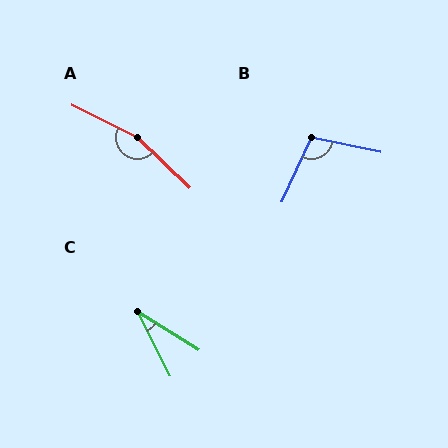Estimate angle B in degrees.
Approximately 103 degrees.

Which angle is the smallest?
C, at approximately 31 degrees.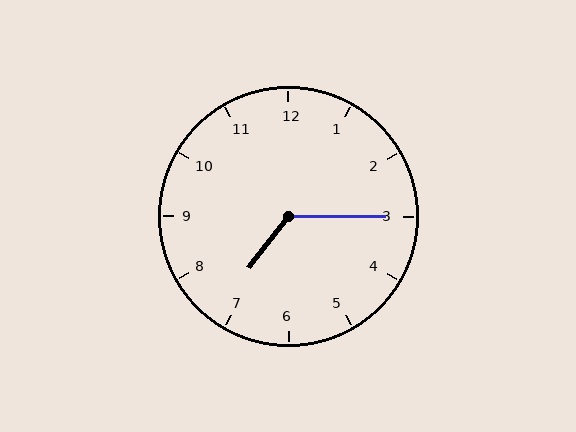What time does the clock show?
7:15.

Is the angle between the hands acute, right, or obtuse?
It is obtuse.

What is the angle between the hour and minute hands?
Approximately 128 degrees.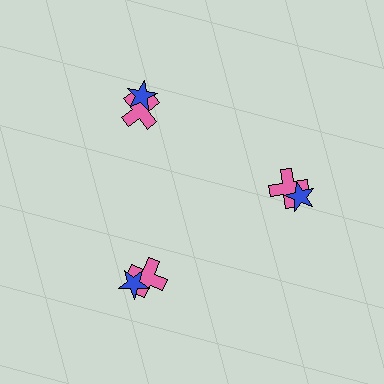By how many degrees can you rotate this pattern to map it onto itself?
The pattern maps onto itself every 120 degrees of rotation.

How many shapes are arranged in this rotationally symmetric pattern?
There are 6 shapes, arranged in 3 groups of 2.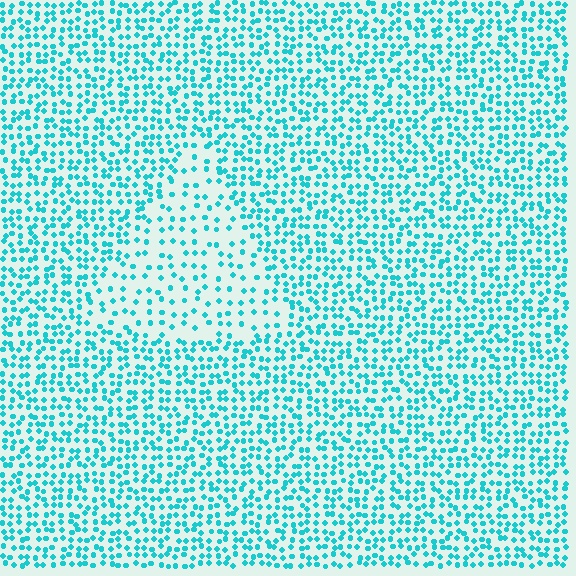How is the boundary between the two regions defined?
The boundary is defined by a change in element density (approximately 2.1x ratio). All elements are the same color, size, and shape.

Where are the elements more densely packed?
The elements are more densely packed outside the triangle boundary.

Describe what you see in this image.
The image contains small cyan elements arranged at two different densities. A triangle-shaped region is visible where the elements are less densely packed than the surrounding area.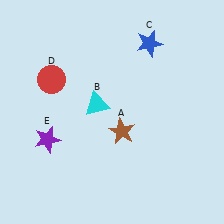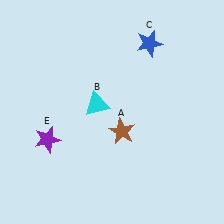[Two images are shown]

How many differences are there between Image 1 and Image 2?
There is 1 difference between the two images.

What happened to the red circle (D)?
The red circle (D) was removed in Image 2. It was in the top-left area of Image 1.